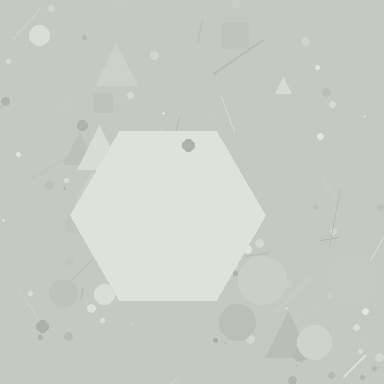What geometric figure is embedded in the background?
A hexagon is embedded in the background.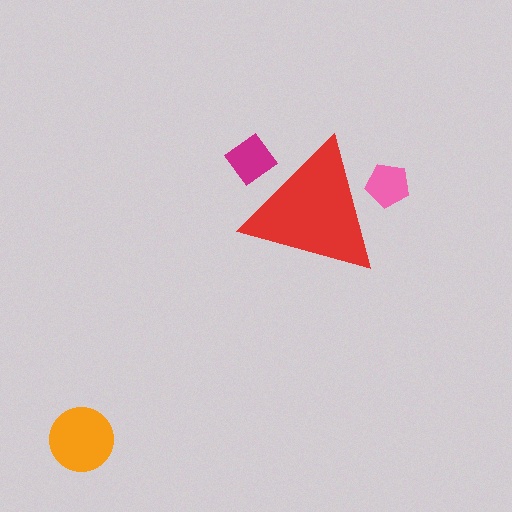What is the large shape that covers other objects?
A red triangle.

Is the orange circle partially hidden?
No, the orange circle is fully visible.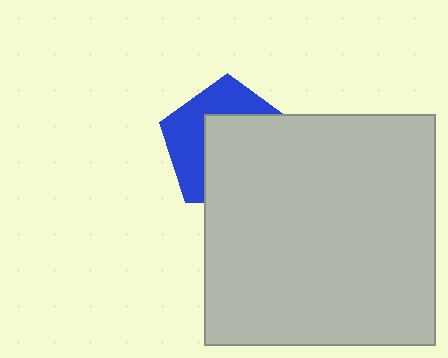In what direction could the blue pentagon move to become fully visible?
The blue pentagon could move toward the upper-left. That would shift it out from behind the light gray square entirely.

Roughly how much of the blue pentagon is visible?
A small part of it is visible (roughly 42%).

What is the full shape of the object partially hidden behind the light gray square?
The partially hidden object is a blue pentagon.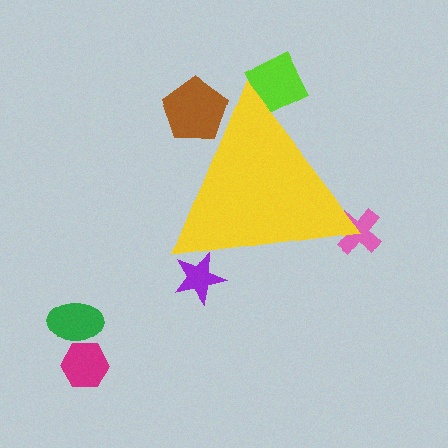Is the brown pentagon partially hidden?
Yes, the brown pentagon is partially hidden behind the yellow triangle.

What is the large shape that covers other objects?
A yellow triangle.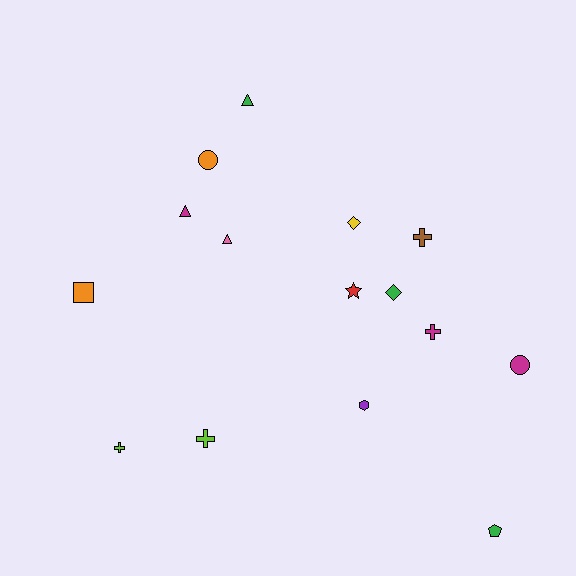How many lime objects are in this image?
There are 2 lime objects.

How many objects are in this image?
There are 15 objects.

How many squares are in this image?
There is 1 square.